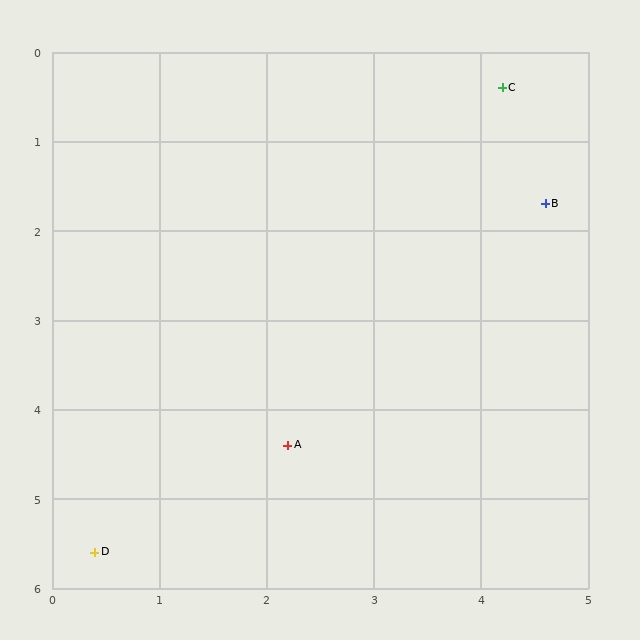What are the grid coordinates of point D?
Point D is at approximately (0.4, 5.6).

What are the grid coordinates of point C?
Point C is at approximately (4.2, 0.4).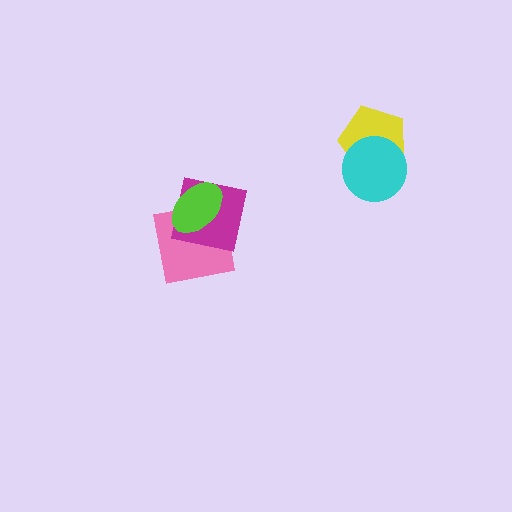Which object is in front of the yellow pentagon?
The cyan circle is in front of the yellow pentagon.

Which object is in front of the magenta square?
The lime ellipse is in front of the magenta square.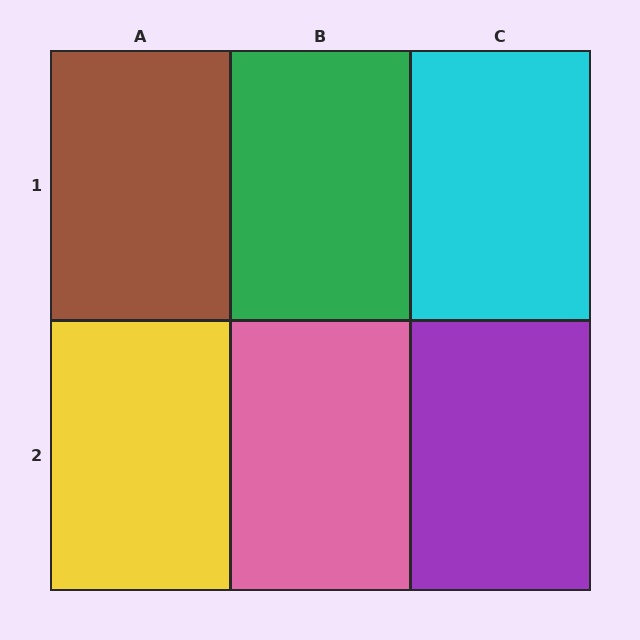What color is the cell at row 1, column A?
Brown.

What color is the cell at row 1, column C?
Cyan.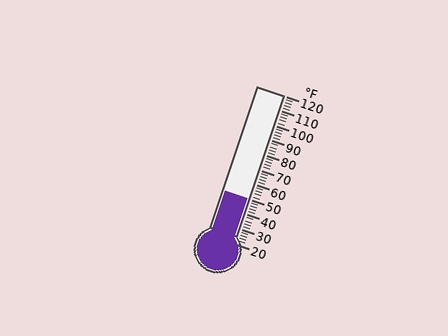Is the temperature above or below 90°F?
The temperature is below 90°F.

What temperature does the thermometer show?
The thermometer shows approximately 50°F.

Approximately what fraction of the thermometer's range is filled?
The thermometer is filled to approximately 30% of its range.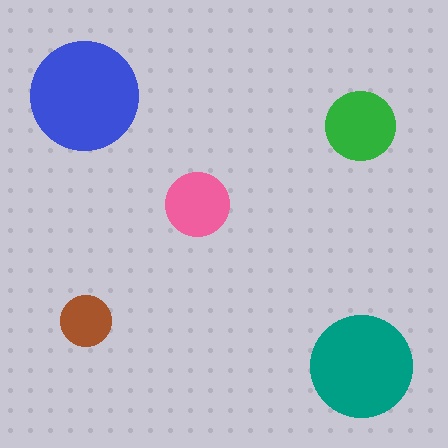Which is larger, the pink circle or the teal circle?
The teal one.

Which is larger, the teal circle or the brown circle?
The teal one.